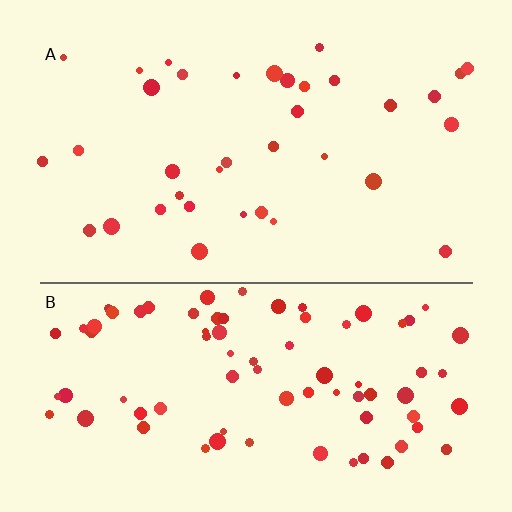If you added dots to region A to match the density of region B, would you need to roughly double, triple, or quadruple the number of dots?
Approximately double.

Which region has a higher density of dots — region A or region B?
B (the bottom).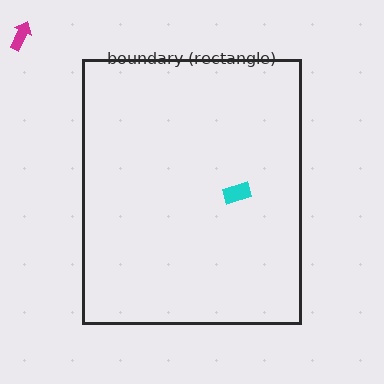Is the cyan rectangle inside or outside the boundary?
Inside.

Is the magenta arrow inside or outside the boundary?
Outside.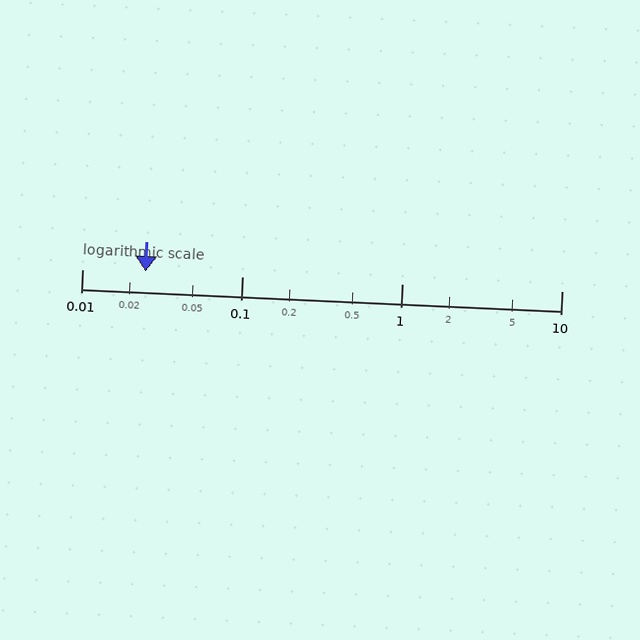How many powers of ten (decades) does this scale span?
The scale spans 3 decades, from 0.01 to 10.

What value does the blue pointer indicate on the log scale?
The pointer indicates approximately 0.025.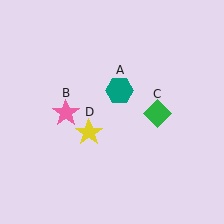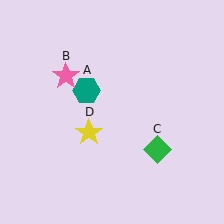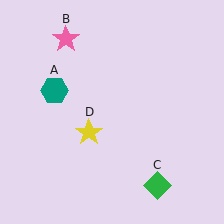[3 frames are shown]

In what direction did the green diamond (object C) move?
The green diamond (object C) moved down.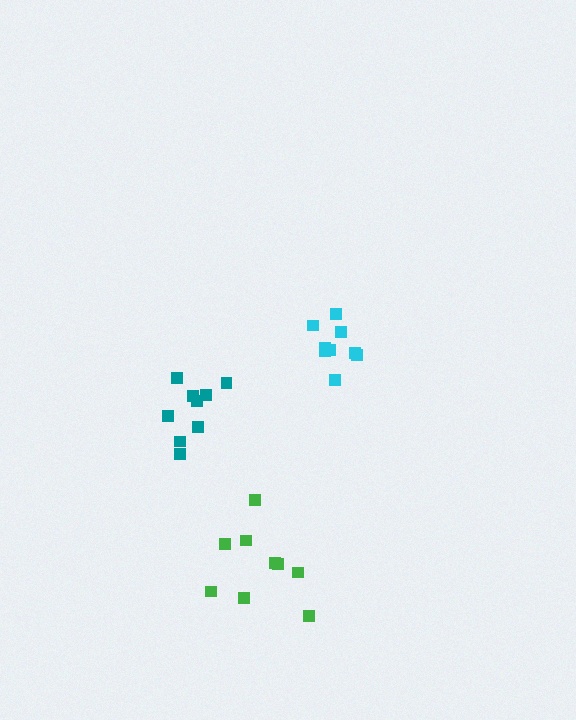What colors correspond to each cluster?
The clusters are colored: cyan, teal, green.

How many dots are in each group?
Group 1: 9 dots, Group 2: 9 dots, Group 3: 9 dots (27 total).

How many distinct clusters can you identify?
There are 3 distinct clusters.